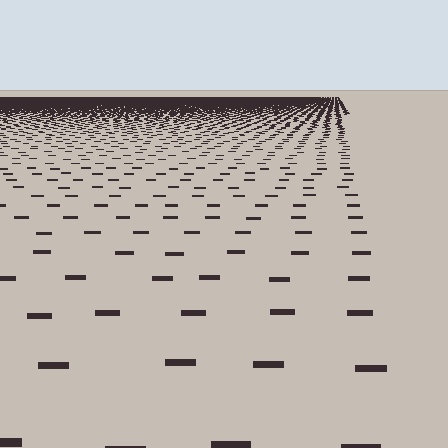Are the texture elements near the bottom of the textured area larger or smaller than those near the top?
Larger. Near the bottom, elements are closer to the viewer and appear at a bigger on-screen size.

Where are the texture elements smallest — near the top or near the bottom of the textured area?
Near the top.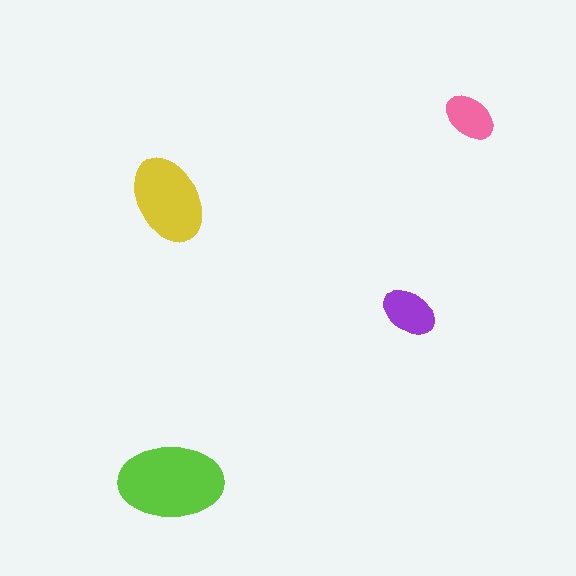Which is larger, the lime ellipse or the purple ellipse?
The lime one.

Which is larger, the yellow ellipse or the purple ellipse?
The yellow one.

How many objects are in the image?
There are 4 objects in the image.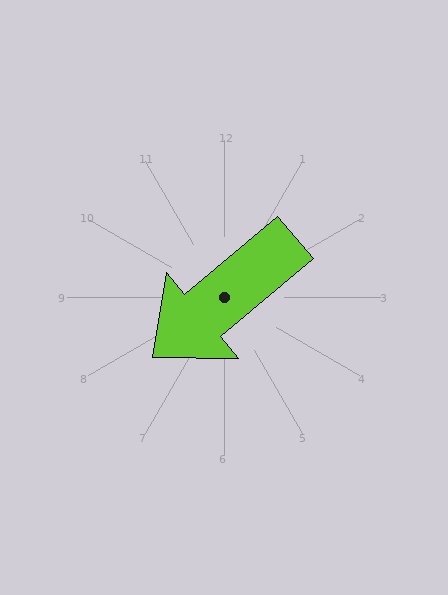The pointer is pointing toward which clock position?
Roughly 8 o'clock.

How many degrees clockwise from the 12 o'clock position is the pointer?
Approximately 230 degrees.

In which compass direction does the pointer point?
Southwest.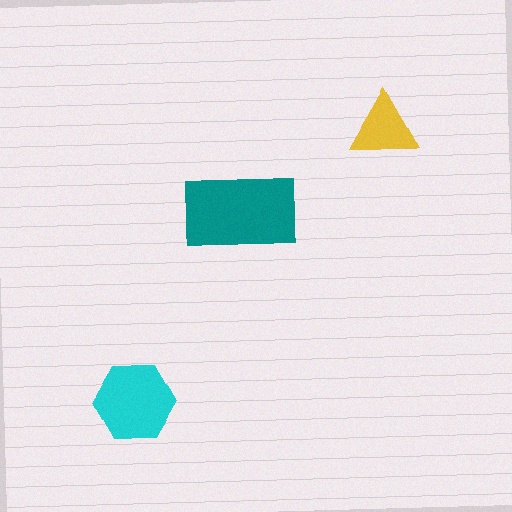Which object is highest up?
The yellow triangle is topmost.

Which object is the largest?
The teal rectangle.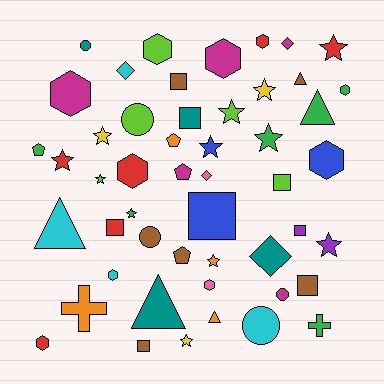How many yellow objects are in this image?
There are 3 yellow objects.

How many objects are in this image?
There are 50 objects.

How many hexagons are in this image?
There are 10 hexagons.